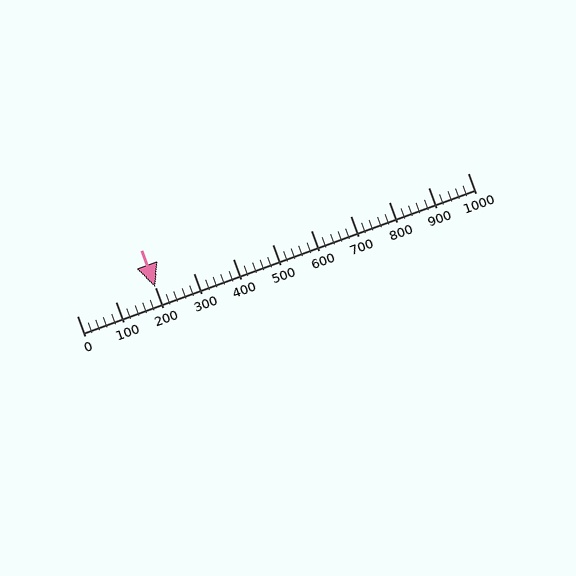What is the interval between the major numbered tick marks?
The major tick marks are spaced 100 units apart.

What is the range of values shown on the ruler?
The ruler shows values from 0 to 1000.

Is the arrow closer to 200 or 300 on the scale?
The arrow is closer to 200.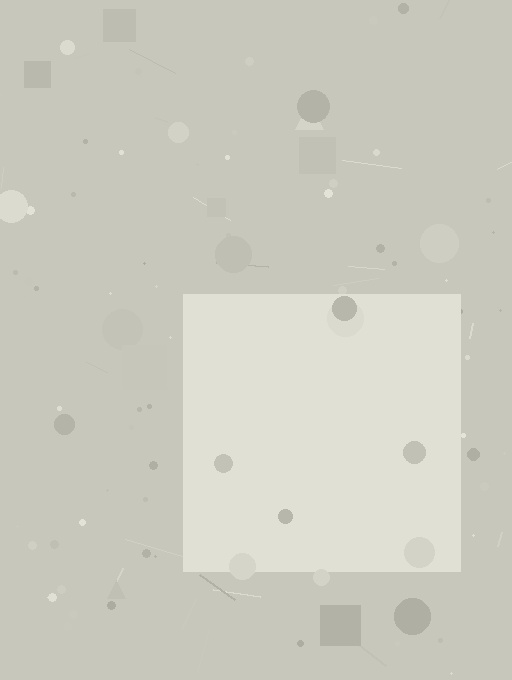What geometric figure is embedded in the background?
A square is embedded in the background.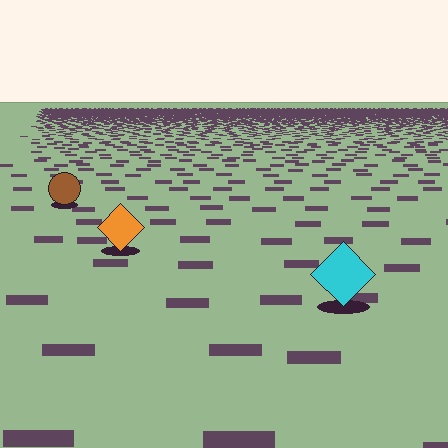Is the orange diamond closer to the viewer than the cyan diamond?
No. The cyan diamond is closer — you can tell from the texture gradient: the ground texture is coarser near it.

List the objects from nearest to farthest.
From nearest to farthest: the cyan diamond, the orange diamond, the brown circle.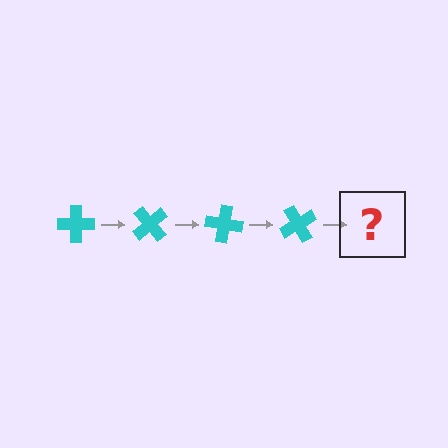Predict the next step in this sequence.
The next step is a cyan cross rotated 200 degrees.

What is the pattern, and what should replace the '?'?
The pattern is that the cross rotates 50 degrees each step. The '?' should be a cyan cross rotated 200 degrees.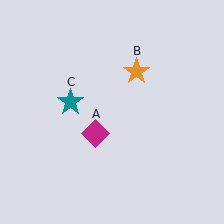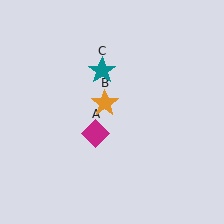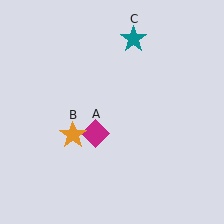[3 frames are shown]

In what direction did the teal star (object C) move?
The teal star (object C) moved up and to the right.